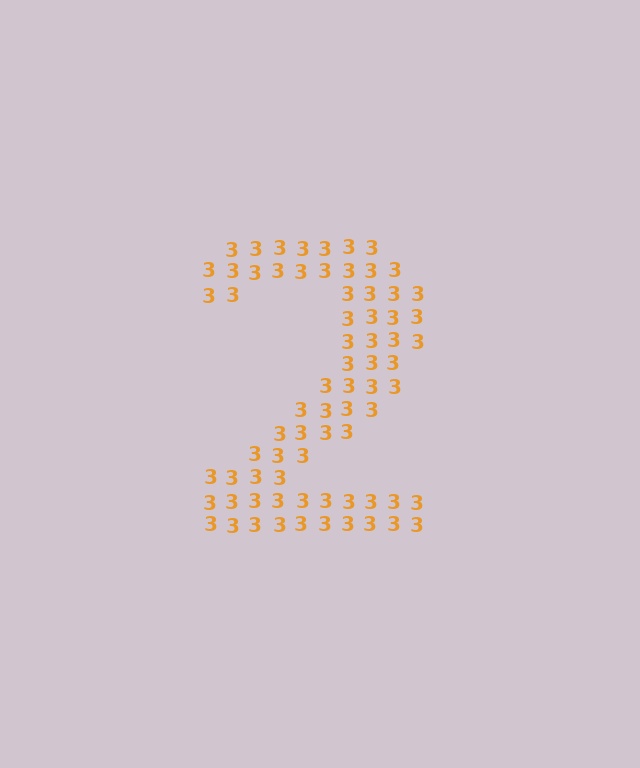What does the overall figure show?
The overall figure shows the digit 2.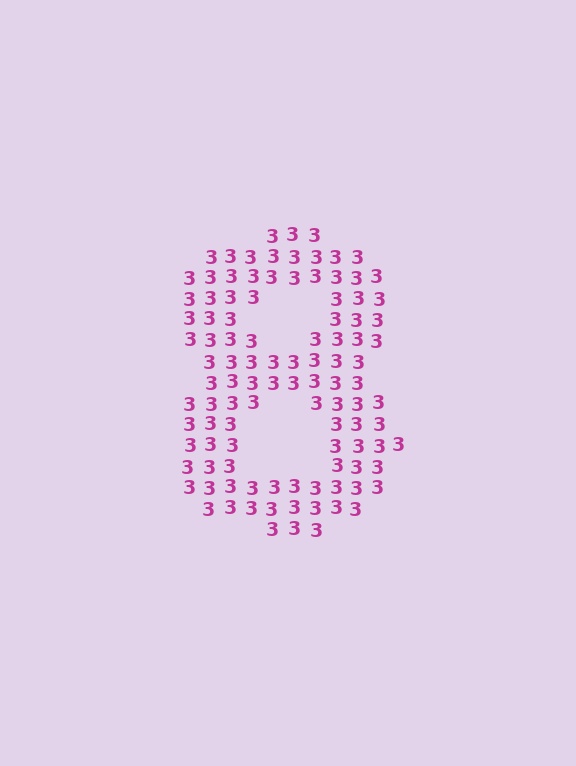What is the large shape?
The large shape is the digit 8.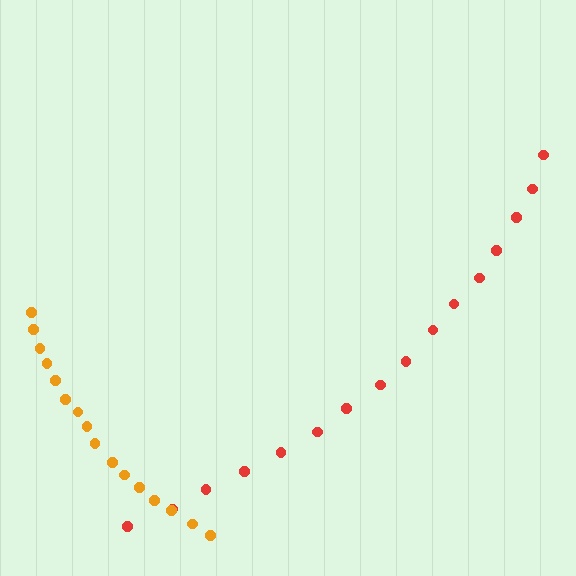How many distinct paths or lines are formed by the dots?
There are 2 distinct paths.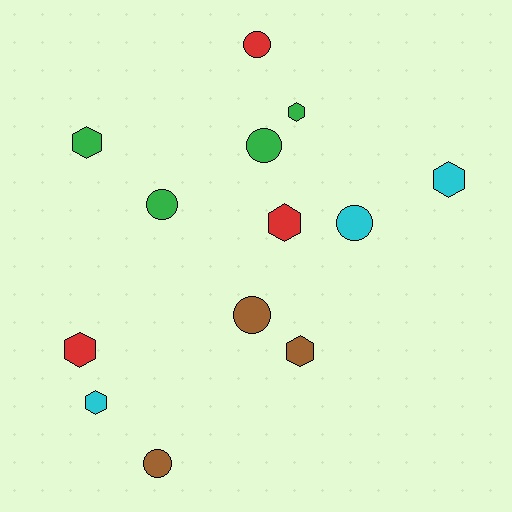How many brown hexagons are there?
There is 1 brown hexagon.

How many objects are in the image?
There are 13 objects.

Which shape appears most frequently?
Hexagon, with 7 objects.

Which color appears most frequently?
Green, with 4 objects.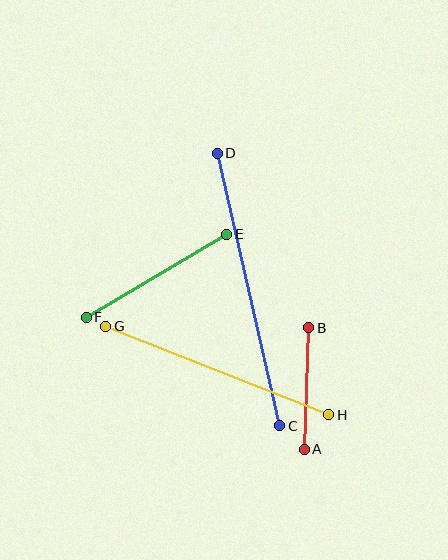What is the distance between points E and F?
The distance is approximately 163 pixels.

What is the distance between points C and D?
The distance is approximately 280 pixels.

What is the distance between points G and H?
The distance is approximately 240 pixels.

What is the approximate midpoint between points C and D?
The midpoint is at approximately (248, 290) pixels.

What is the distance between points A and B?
The distance is approximately 122 pixels.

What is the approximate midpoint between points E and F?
The midpoint is at approximately (156, 276) pixels.